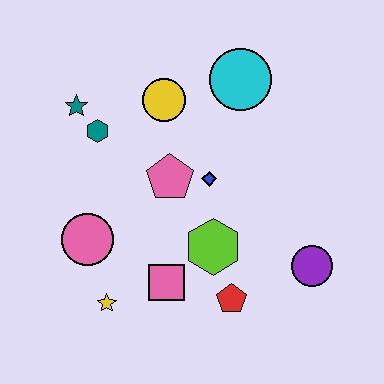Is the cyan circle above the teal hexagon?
Yes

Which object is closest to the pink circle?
The yellow star is closest to the pink circle.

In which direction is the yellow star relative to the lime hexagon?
The yellow star is to the left of the lime hexagon.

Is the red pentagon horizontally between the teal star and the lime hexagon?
No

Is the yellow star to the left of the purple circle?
Yes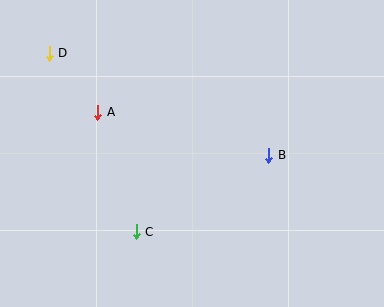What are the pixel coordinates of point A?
Point A is at (98, 112).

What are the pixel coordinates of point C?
Point C is at (136, 232).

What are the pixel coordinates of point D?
Point D is at (49, 53).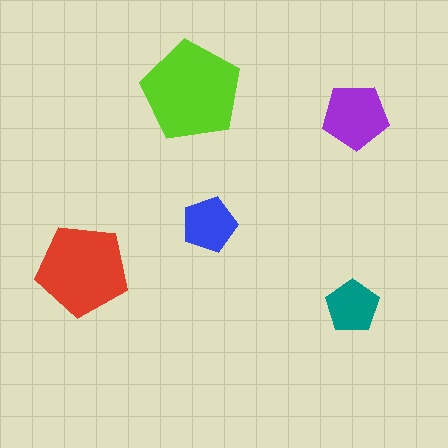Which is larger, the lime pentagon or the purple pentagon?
The lime one.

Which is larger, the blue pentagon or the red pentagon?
The red one.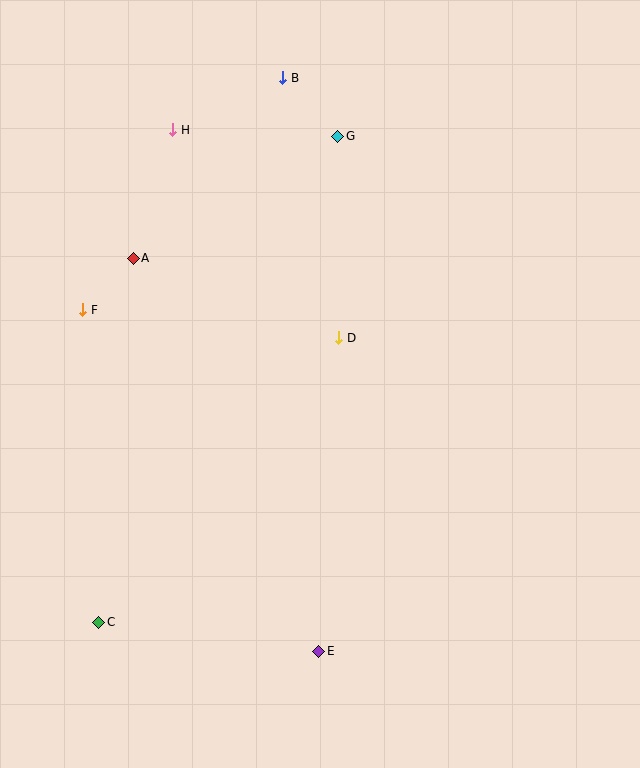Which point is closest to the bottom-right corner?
Point E is closest to the bottom-right corner.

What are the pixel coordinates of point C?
Point C is at (99, 622).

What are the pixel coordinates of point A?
Point A is at (133, 258).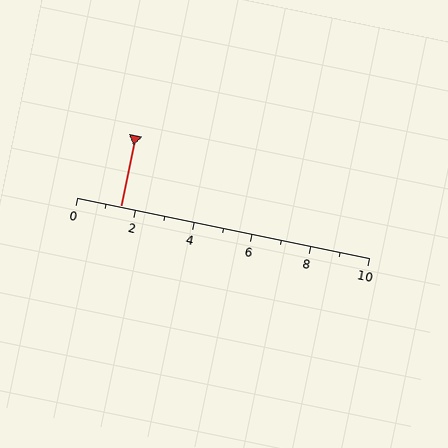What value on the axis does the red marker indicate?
The marker indicates approximately 1.5.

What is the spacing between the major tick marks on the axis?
The major ticks are spaced 2 apart.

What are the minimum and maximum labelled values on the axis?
The axis runs from 0 to 10.